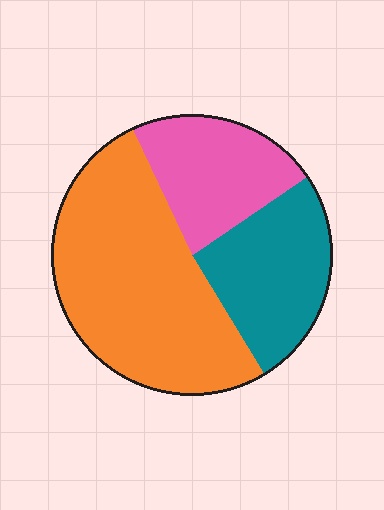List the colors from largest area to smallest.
From largest to smallest: orange, teal, pink.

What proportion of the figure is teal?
Teal takes up about one quarter (1/4) of the figure.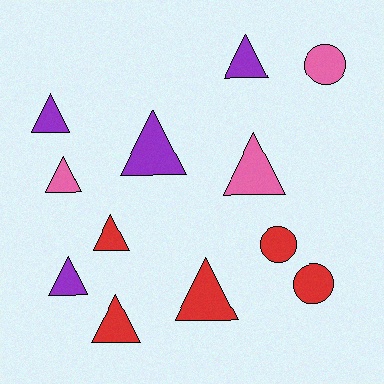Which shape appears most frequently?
Triangle, with 9 objects.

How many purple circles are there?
There are no purple circles.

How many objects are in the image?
There are 12 objects.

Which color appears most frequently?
Red, with 5 objects.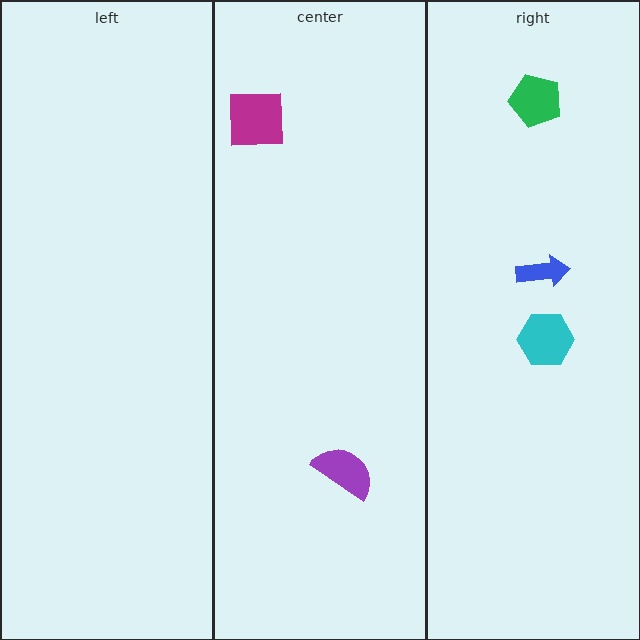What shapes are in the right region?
The blue arrow, the green pentagon, the cyan hexagon.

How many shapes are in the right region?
3.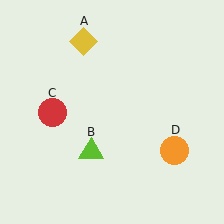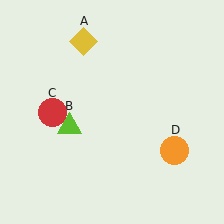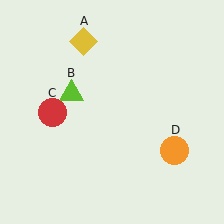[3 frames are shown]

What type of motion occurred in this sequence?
The lime triangle (object B) rotated clockwise around the center of the scene.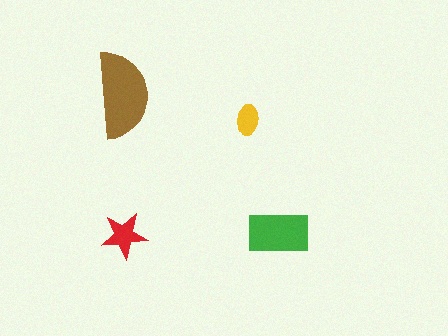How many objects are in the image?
There are 4 objects in the image.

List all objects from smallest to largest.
The yellow ellipse, the red star, the green rectangle, the brown semicircle.